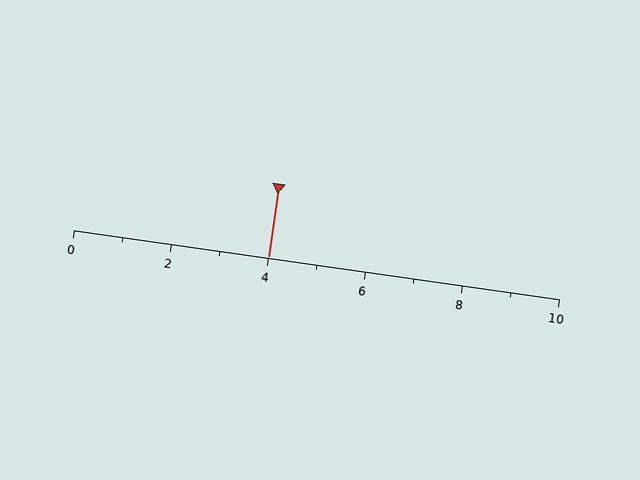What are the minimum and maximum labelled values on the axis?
The axis runs from 0 to 10.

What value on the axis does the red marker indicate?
The marker indicates approximately 4.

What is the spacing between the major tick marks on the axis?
The major ticks are spaced 2 apart.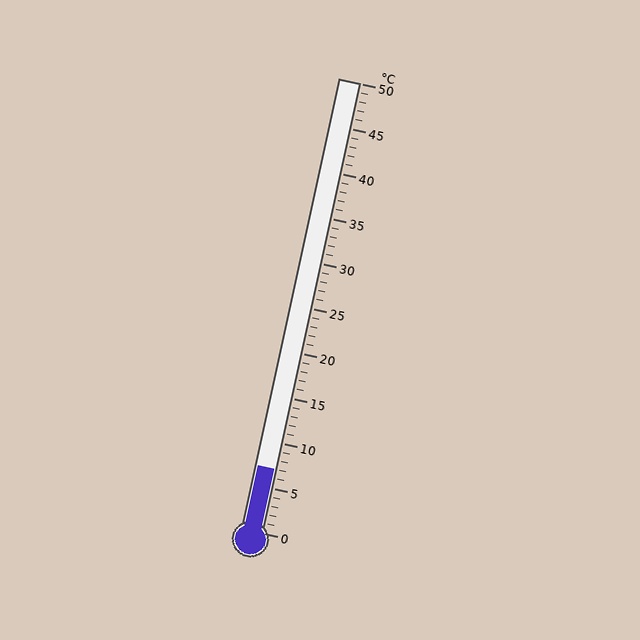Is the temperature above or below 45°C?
The temperature is below 45°C.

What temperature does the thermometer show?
The thermometer shows approximately 7°C.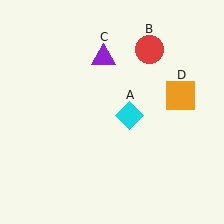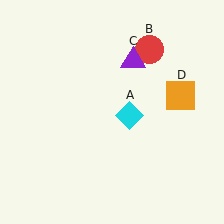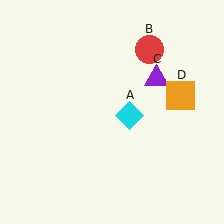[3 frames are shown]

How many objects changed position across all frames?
1 object changed position: purple triangle (object C).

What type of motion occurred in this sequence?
The purple triangle (object C) rotated clockwise around the center of the scene.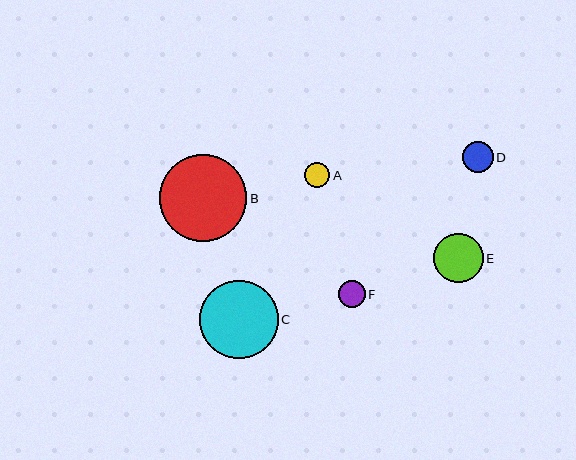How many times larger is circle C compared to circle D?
Circle C is approximately 2.6 times the size of circle D.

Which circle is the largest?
Circle B is the largest with a size of approximately 88 pixels.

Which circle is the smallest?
Circle A is the smallest with a size of approximately 25 pixels.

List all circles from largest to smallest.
From largest to smallest: B, C, E, D, F, A.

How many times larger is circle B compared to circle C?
Circle B is approximately 1.1 times the size of circle C.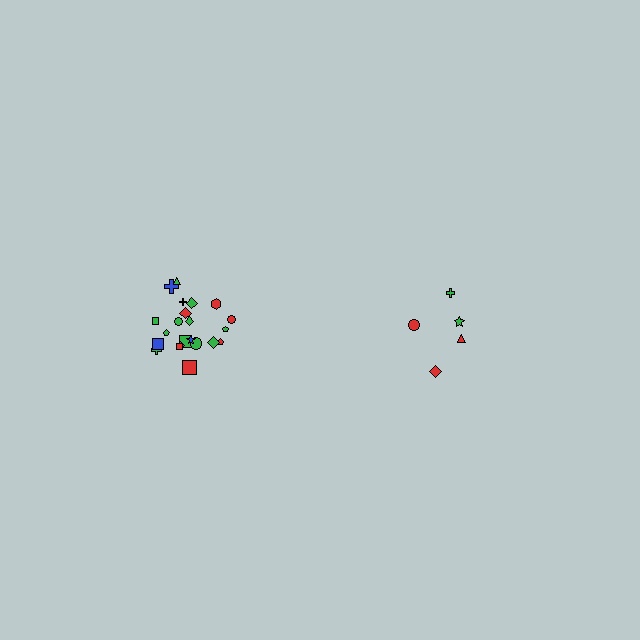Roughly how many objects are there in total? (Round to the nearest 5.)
Roughly 25 objects in total.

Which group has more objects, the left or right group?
The left group.